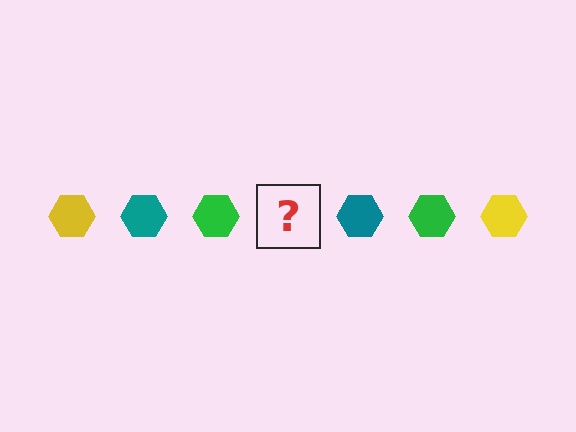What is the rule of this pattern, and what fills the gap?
The rule is that the pattern cycles through yellow, teal, green hexagons. The gap should be filled with a yellow hexagon.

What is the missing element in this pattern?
The missing element is a yellow hexagon.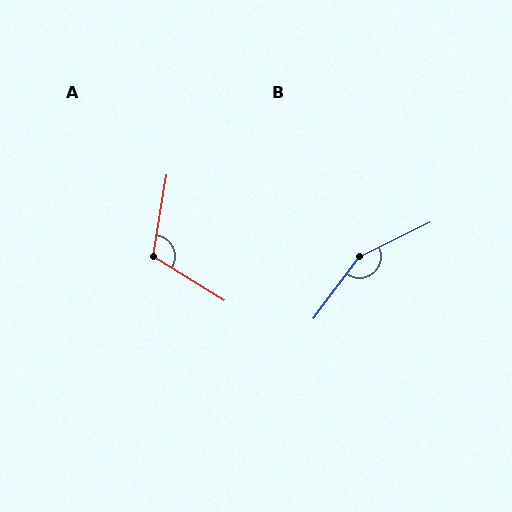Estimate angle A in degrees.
Approximately 112 degrees.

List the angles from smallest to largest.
A (112°), B (152°).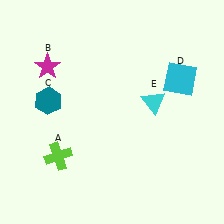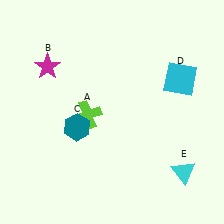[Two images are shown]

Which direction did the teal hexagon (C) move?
The teal hexagon (C) moved right.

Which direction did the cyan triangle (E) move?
The cyan triangle (E) moved down.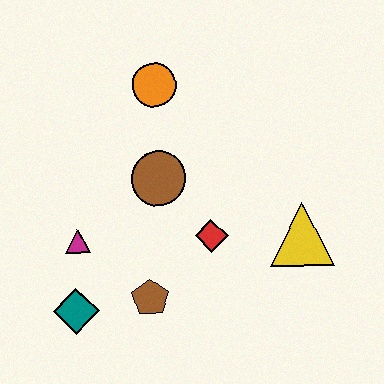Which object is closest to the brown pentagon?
The teal diamond is closest to the brown pentagon.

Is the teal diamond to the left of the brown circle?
Yes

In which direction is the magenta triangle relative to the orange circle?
The magenta triangle is below the orange circle.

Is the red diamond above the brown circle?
No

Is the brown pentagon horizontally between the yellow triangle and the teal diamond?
Yes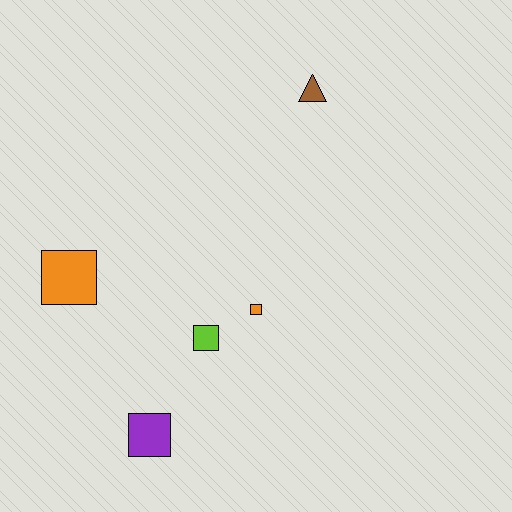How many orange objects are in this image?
There are 2 orange objects.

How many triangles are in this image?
There is 1 triangle.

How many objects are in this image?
There are 5 objects.